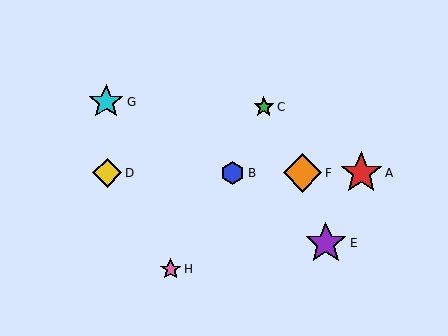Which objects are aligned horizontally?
Objects A, B, D, F are aligned horizontally.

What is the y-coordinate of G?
Object G is at y≈102.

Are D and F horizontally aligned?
Yes, both are at y≈173.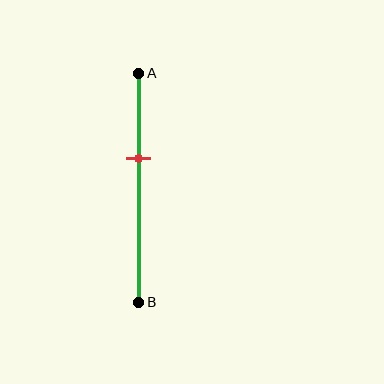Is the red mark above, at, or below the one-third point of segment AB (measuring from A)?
The red mark is below the one-third point of segment AB.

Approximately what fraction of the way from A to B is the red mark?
The red mark is approximately 35% of the way from A to B.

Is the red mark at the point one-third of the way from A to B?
No, the mark is at about 35% from A, not at the 33% one-third point.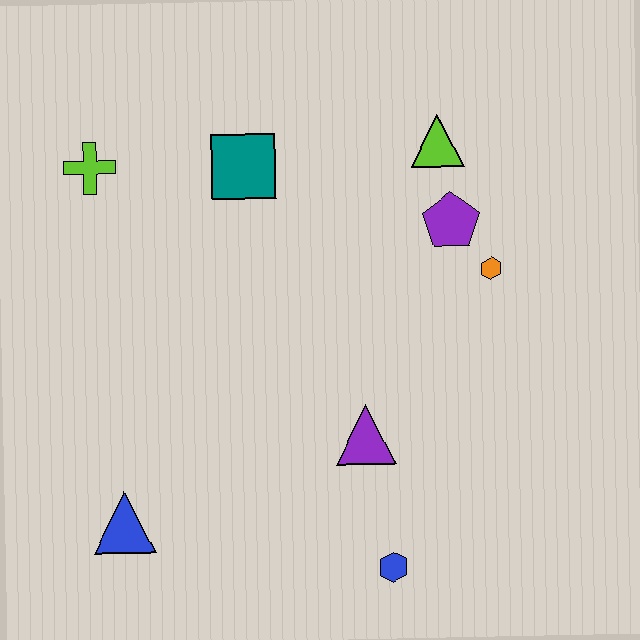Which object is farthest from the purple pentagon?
The blue triangle is farthest from the purple pentagon.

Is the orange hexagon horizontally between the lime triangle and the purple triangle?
No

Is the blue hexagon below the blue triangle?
Yes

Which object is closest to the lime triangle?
The purple pentagon is closest to the lime triangle.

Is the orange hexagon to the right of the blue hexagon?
Yes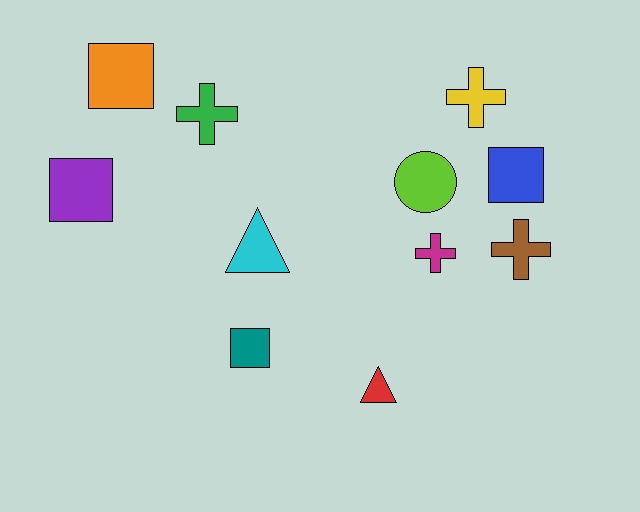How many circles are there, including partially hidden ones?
There is 1 circle.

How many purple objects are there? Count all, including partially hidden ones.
There is 1 purple object.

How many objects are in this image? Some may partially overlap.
There are 11 objects.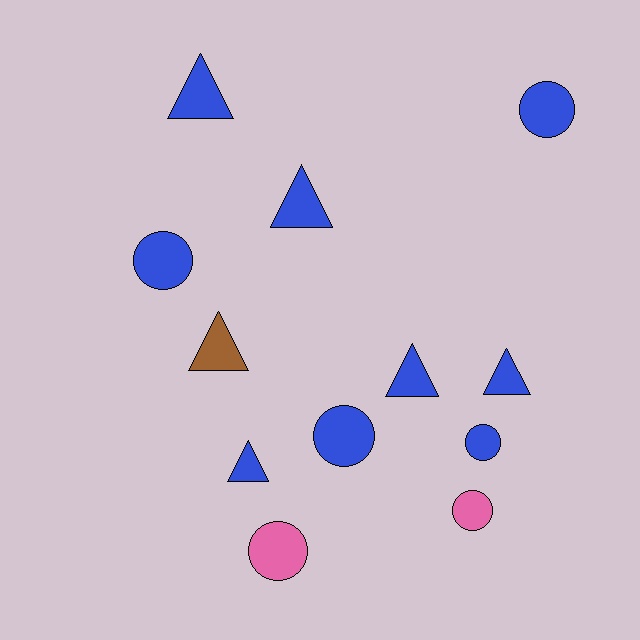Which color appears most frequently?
Blue, with 9 objects.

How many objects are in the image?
There are 12 objects.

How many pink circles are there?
There are 2 pink circles.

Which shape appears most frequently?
Triangle, with 6 objects.